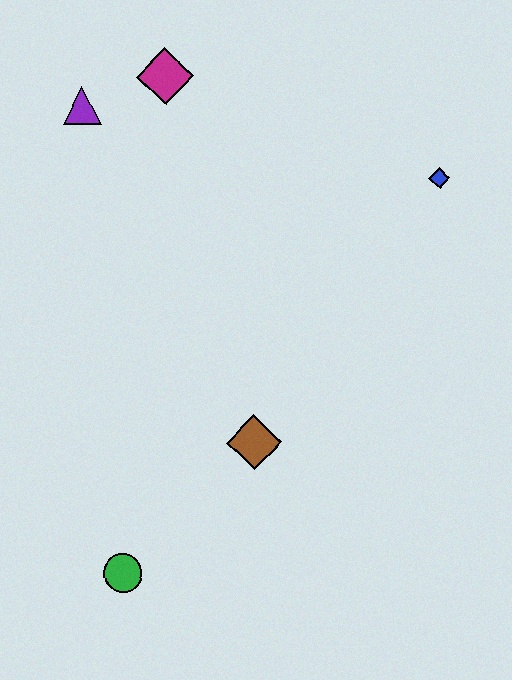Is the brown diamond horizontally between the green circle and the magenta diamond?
No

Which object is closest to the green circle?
The brown diamond is closest to the green circle.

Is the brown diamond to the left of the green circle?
No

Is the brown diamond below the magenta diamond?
Yes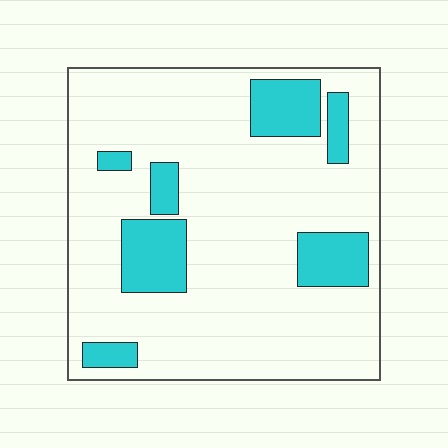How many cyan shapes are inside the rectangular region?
7.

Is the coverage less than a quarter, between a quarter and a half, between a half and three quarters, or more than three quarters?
Less than a quarter.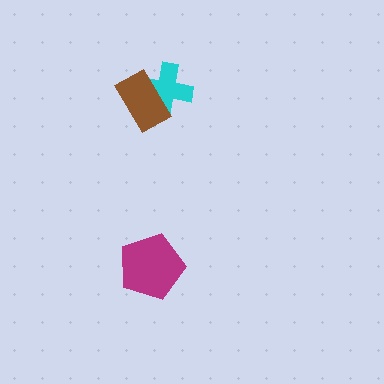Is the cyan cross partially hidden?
Yes, it is partially covered by another shape.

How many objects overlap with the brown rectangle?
1 object overlaps with the brown rectangle.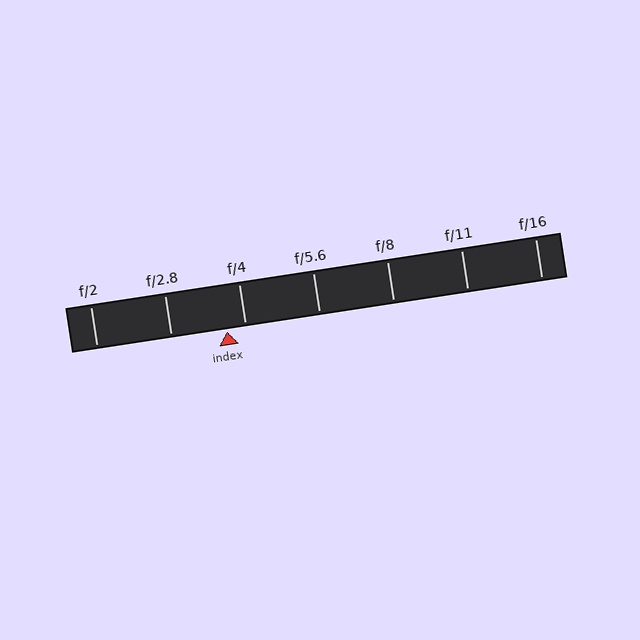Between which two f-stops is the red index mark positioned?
The index mark is between f/2.8 and f/4.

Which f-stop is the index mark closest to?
The index mark is closest to f/4.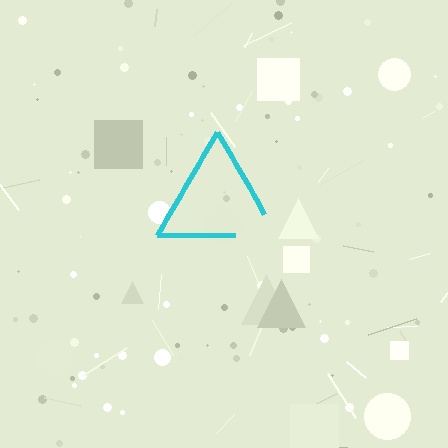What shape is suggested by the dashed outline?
The dashed outline suggests a triangle.